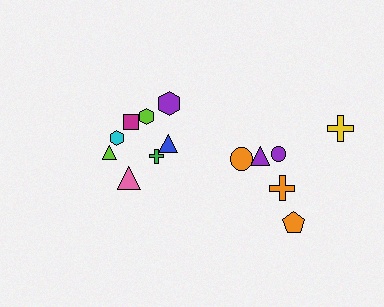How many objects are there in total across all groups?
There are 14 objects.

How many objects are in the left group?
There are 8 objects.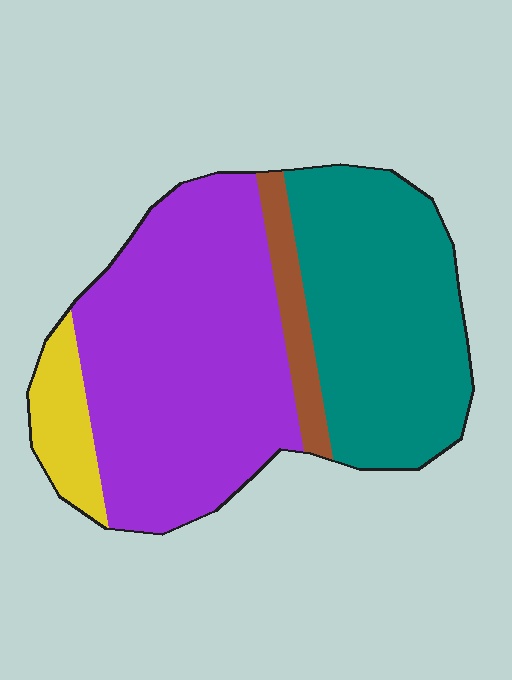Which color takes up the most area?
Purple, at roughly 50%.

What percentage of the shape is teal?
Teal takes up about three eighths (3/8) of the shape.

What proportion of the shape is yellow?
Yellow takes up about one tenth (1/10) of the shape.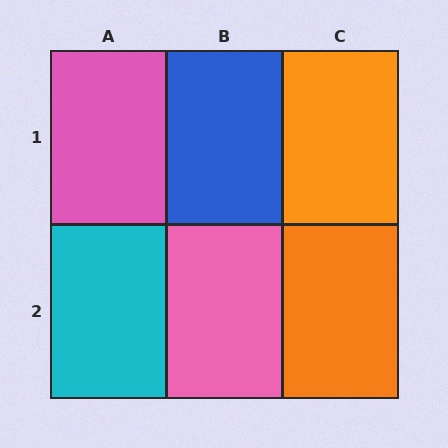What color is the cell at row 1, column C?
Orange.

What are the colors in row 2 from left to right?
Cyan, pink, orange.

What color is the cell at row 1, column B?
Blue.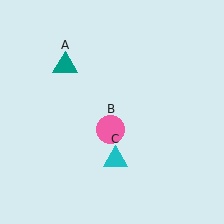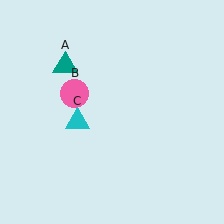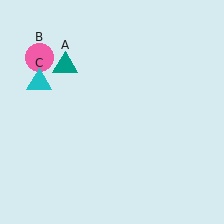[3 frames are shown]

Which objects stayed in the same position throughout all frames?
Teal triangle (object A) remained stationary.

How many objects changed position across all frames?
2 objects changed position: pink circle (object B), cyan triangle (object C).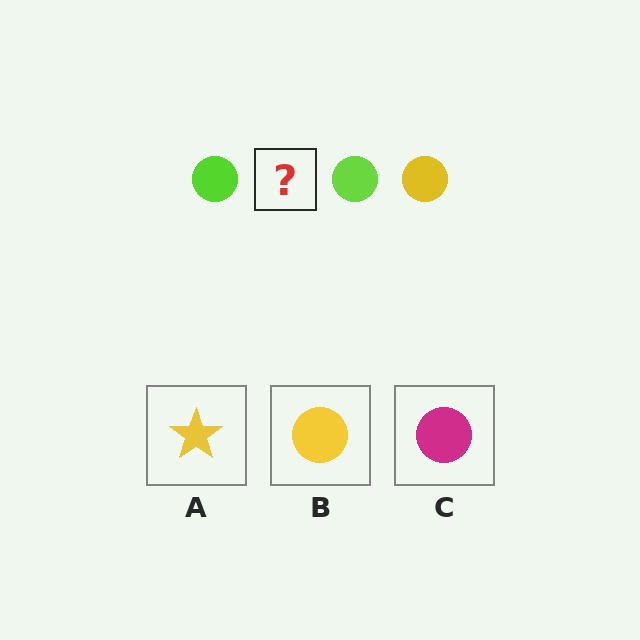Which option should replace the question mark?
Option B.